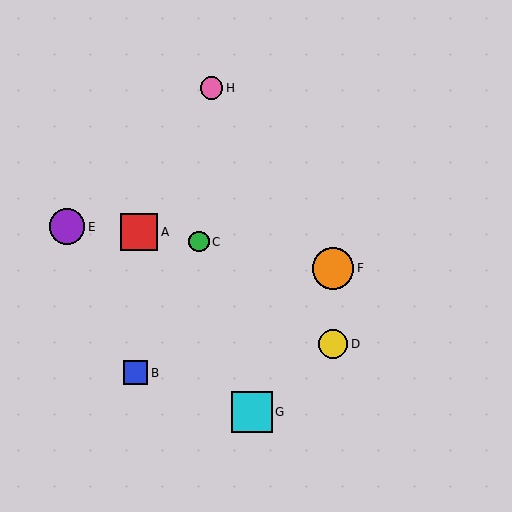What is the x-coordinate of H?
Object H is at x≈212.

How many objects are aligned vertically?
2 objects (D, F) are aligned vertically.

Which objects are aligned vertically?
Objects D, F are aligned vertically.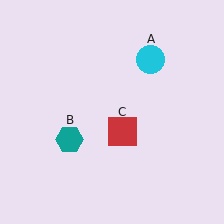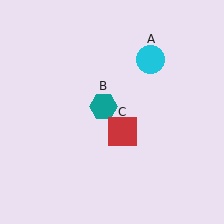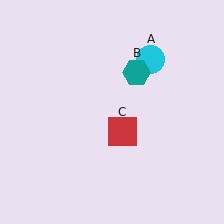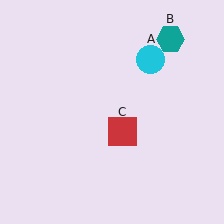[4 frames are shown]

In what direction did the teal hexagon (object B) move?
The teal hexagon (object B) moved up and to the right.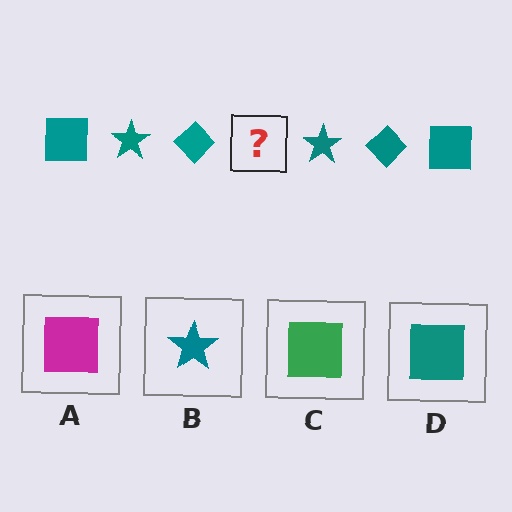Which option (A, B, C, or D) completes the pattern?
D.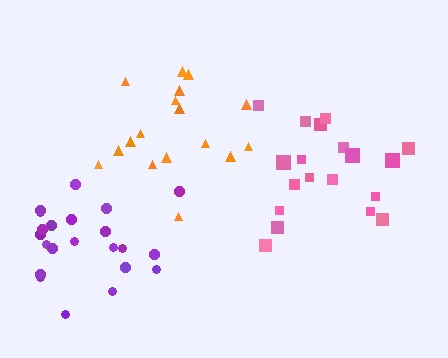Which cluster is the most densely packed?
Orange.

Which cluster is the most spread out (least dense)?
Purple.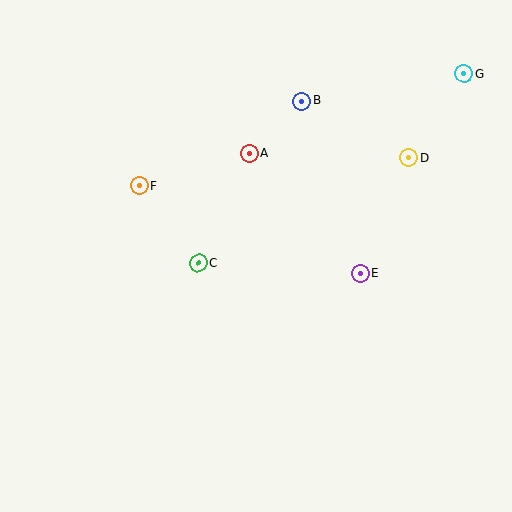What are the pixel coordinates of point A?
Point A is at (249, 153).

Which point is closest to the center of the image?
Point C at (198, 263) is closest to the center.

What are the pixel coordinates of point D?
Point D is at (409, 158).